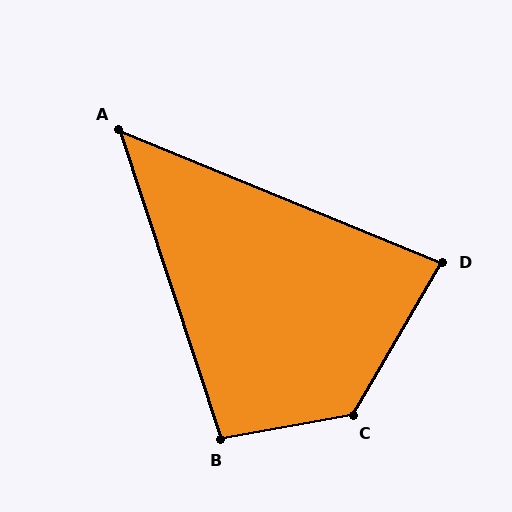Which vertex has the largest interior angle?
C, at approximately 130 degrees.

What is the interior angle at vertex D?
Approximately 82 degrees (acute).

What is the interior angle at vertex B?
Approximately 98 degrees (obtuse).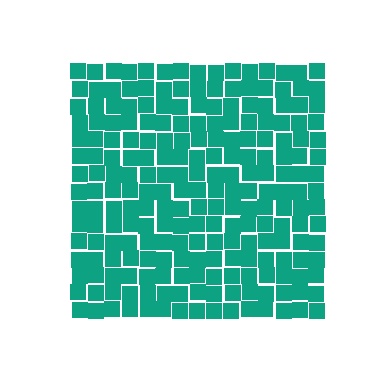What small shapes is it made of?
It is made of small squares.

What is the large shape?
The large shape is a square.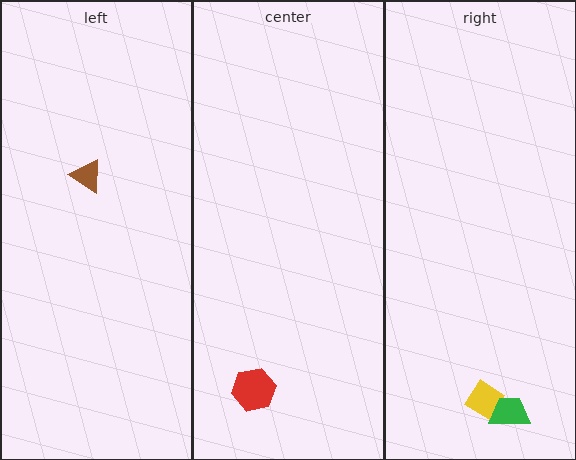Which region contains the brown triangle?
The left region.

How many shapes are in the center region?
1.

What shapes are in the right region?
The yellow diamond, the green trapezoid.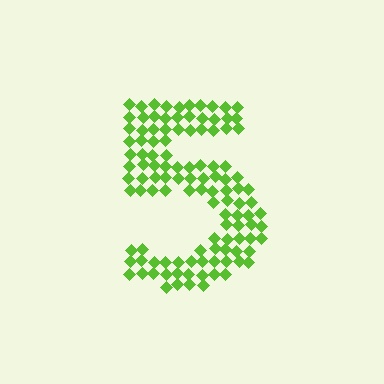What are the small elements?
The small elements are diamonds.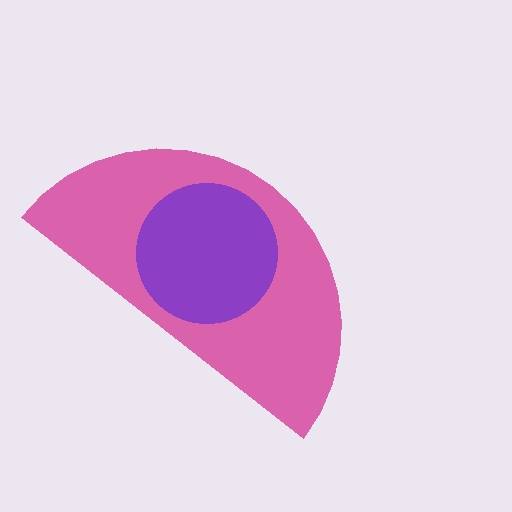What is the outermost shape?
The pink semicircle.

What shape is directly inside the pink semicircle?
The purple circle.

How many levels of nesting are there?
2.